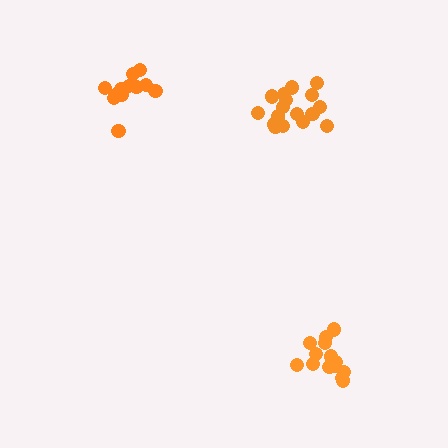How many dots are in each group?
Group 1: 18 dots, Group 2: 12 dots, Group 3: 14 dots (44 total).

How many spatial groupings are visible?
There are 3 spatial groupings.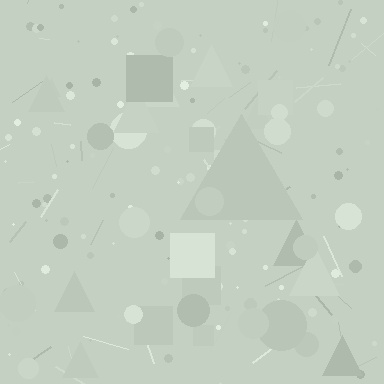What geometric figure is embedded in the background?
A triangle is embedded in the background.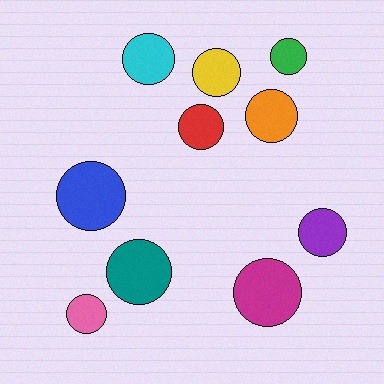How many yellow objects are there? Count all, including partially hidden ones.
There is 1 yellow object.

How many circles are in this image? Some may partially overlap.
There are 10 circles.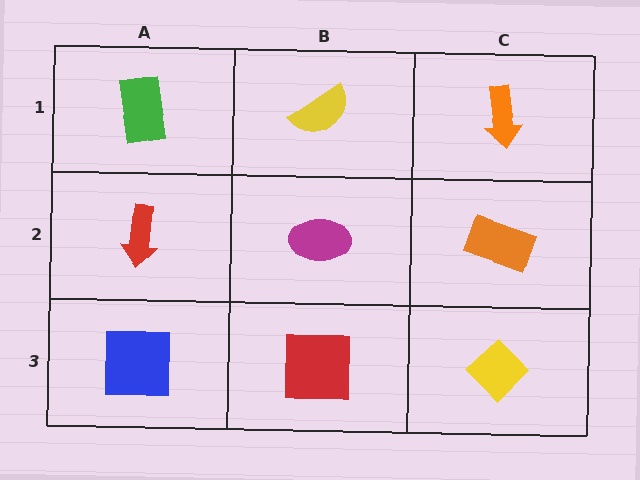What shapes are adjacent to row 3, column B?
A magenta ellipse (row 2, column B), a blue square (row 3, column A), a yellow diamond (row 3, column C).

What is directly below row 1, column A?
A red arrow.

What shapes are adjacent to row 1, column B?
A magenta ellipse (row 2, column B), a green rectangle (row 1, column A), an orange arrow (row 1, column C).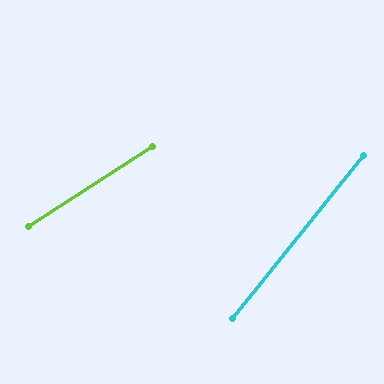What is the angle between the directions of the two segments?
Approximately 19 degrees.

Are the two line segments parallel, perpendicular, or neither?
Neither parallel nor perpendicular — they differ by about 19°.